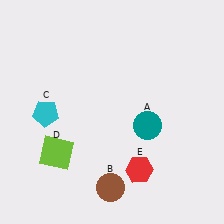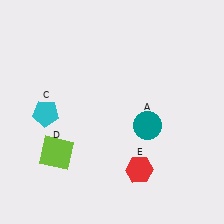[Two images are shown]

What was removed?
The brown circle (B) was removed in Image 2.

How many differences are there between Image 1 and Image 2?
There is 1 difference between the two images.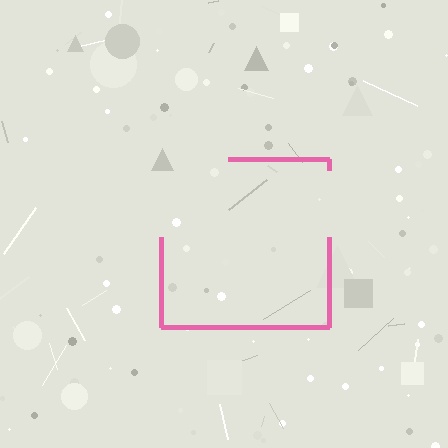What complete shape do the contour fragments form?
The contour fragments form a square.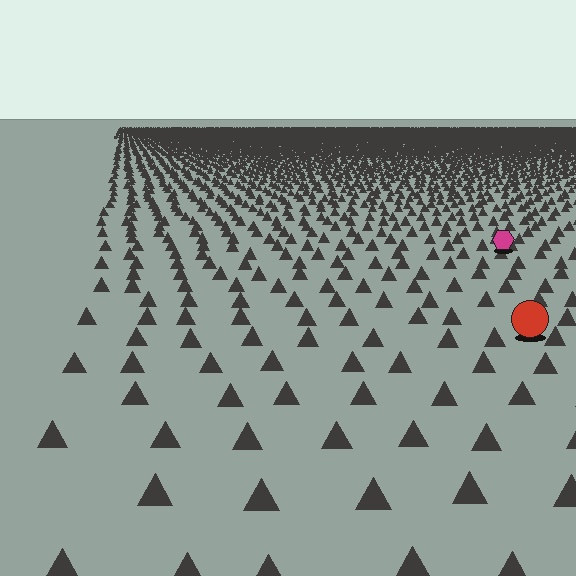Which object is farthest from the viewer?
The magenta hexagon is farthest from the viewer. It appears smaller and the ground texture around it is denser.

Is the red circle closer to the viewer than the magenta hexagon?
Yes. The red circle is closer — you can tell from the texture gradient: the ground texture is coarser near it.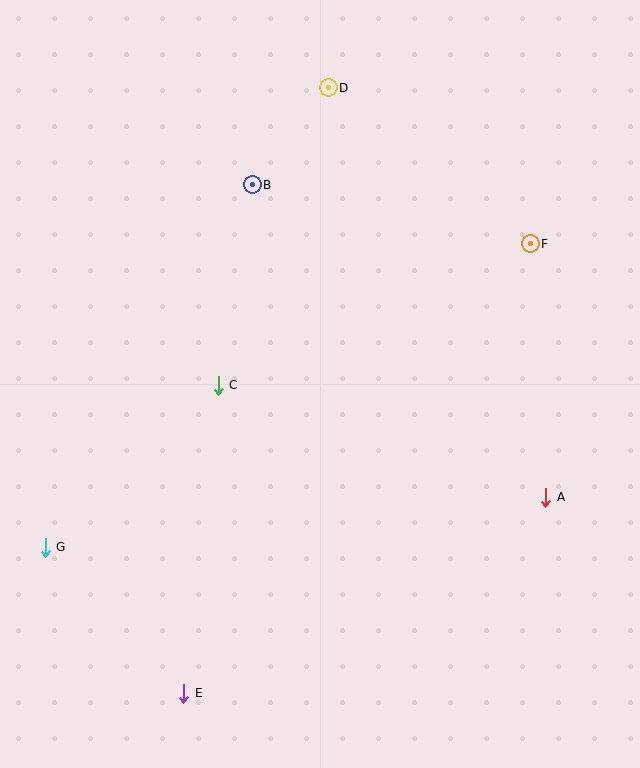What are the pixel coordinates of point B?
Point B is at (252, 185).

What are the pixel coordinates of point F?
Point F is at (530, 244).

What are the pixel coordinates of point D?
Point D is at (328, 88).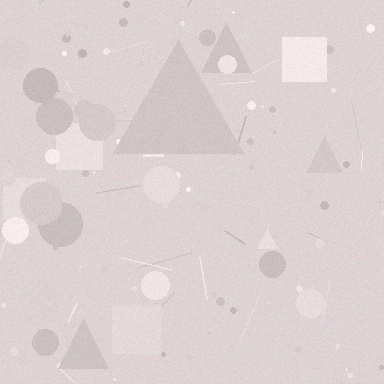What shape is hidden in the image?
A triangle is hidden in the image.